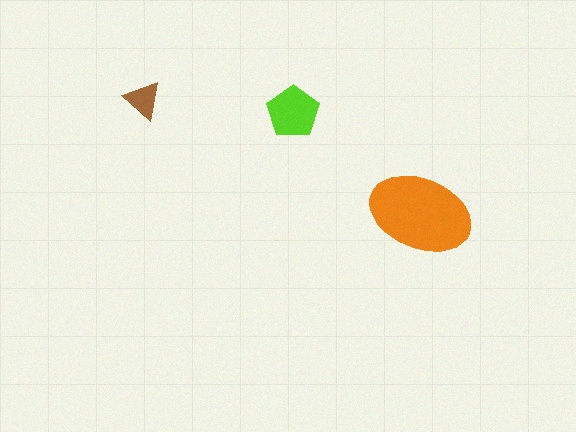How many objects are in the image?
There are 3 objects in the image.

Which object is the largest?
The orange ellipse.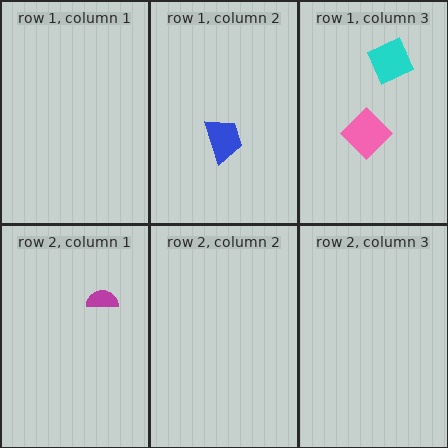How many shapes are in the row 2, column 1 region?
1.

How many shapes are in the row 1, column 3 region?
2.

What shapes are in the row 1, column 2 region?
The blue trapezoid.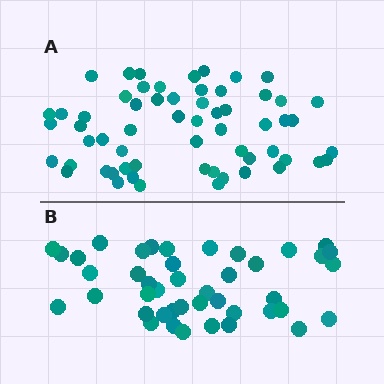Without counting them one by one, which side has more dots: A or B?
Region A (the top region) has more dots.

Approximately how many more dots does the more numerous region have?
Region A has approximately 15 more dots than region B.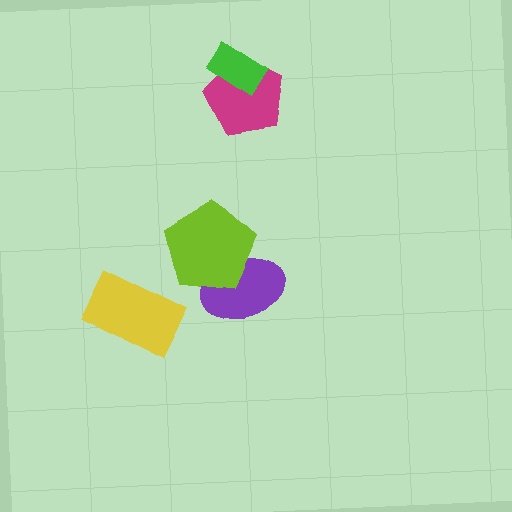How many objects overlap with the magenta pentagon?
1 object overlaps with the magenta pentagon.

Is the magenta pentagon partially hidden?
Yes, it is partially covered by another shape.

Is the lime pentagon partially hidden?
No, no other shape covers it.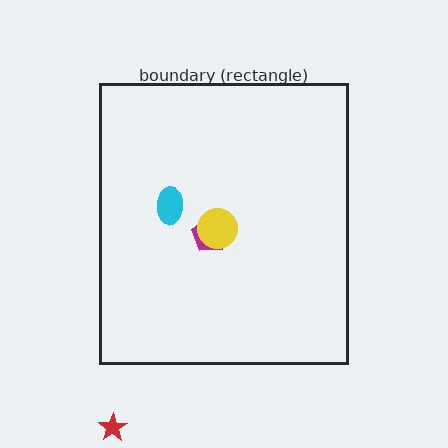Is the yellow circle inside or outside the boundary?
Inside.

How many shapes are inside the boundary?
3 inside, 1 outside.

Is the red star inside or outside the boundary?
Outside.